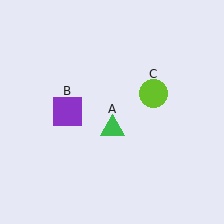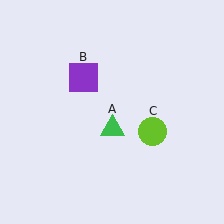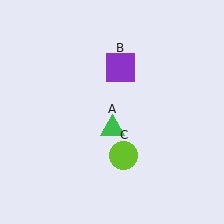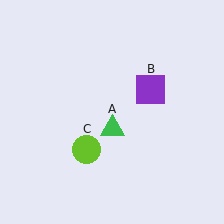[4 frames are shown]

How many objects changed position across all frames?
2 objects changed position: purple square (object B), lime circle (object C).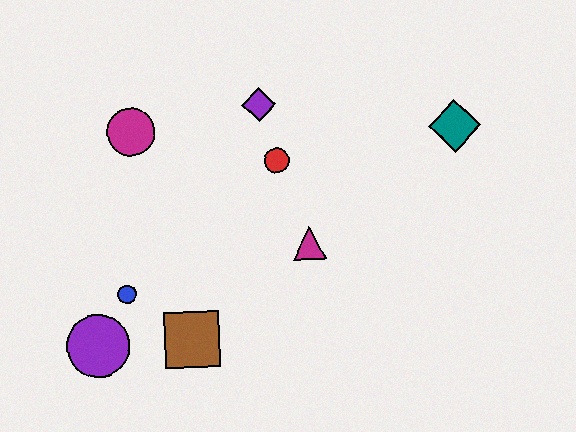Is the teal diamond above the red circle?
Yes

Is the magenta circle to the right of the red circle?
No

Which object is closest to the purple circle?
The blue circle is closest to the purple circle.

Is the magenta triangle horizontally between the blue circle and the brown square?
No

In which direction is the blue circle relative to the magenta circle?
The blue circle is below the magenta circle.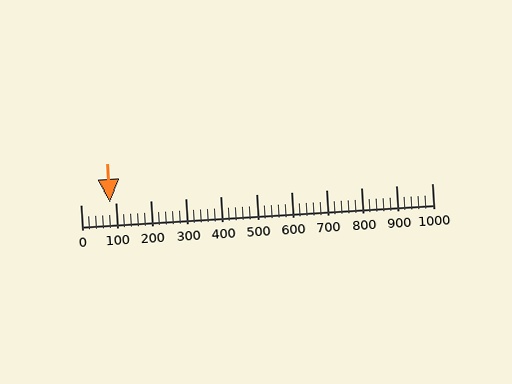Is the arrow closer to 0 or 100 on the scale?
The arrow is closer to 100.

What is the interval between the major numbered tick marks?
The major tick marks are spaced 100 units apart.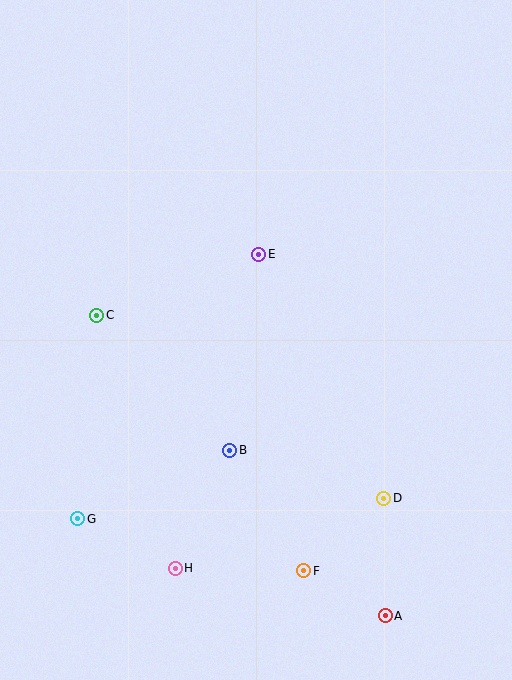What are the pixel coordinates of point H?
Point H is at (175, 568).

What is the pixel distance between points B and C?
The distance between B and C is 190 pixels.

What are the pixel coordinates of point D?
Point D is at (384, 498).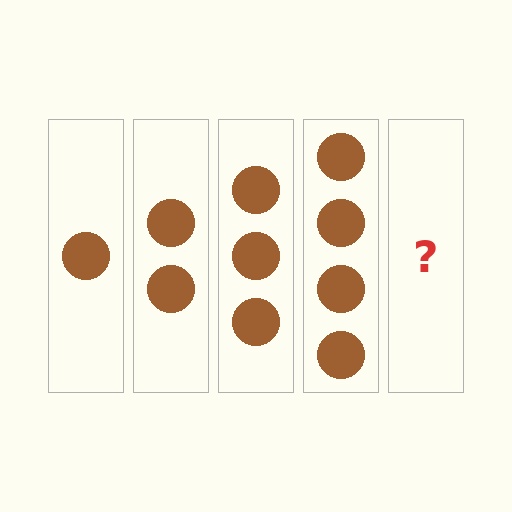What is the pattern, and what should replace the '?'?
The pattern is that each step adds one more circle. The '?' should be 5 circles.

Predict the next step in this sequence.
The next step is 5 circles.